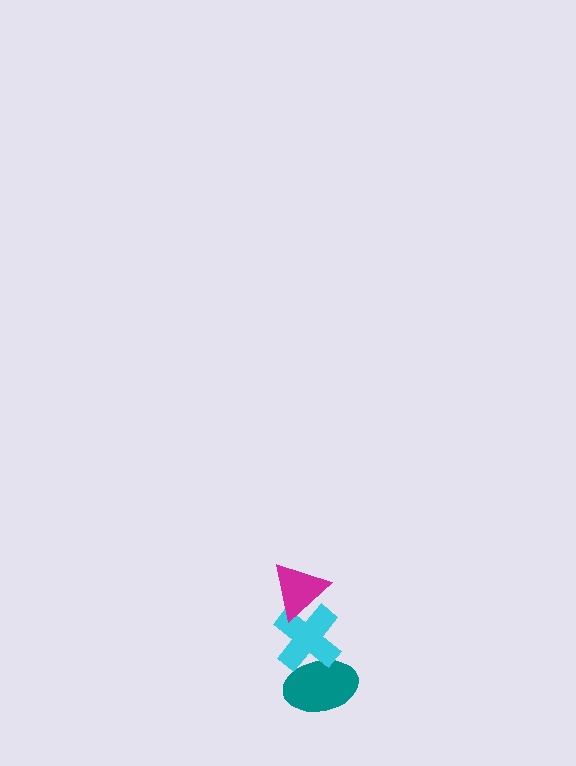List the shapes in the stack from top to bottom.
From top to bottom: the magenta triangle, the cyan cross, the teal ellipse.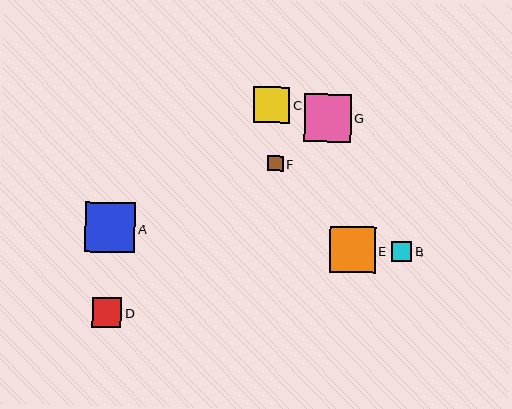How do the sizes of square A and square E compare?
Square A and square E are approximately the same size.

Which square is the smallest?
Square F is the smallest with a size of approximately 15 pixels.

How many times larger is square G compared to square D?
Square G is approximately 1.6 times the size of square D.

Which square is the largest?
Square A is the largest with a size of approximately 50 pixels.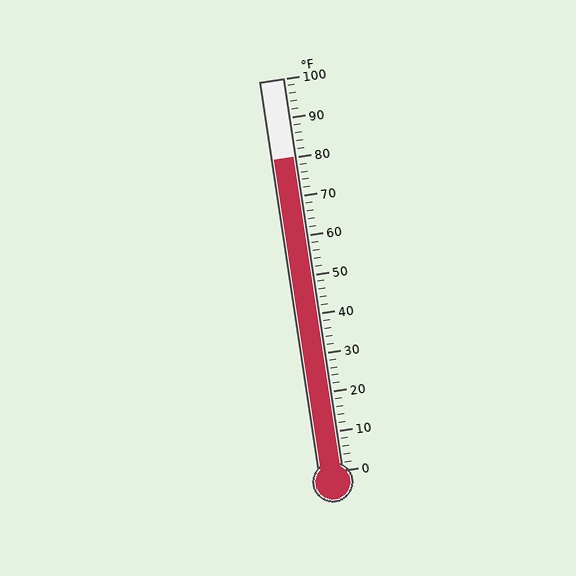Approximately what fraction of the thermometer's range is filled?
The thermometer is filled to approximately 80% of its range.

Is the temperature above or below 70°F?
The temperature is above 70°F.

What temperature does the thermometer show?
The thermometer shows approximately 80°F.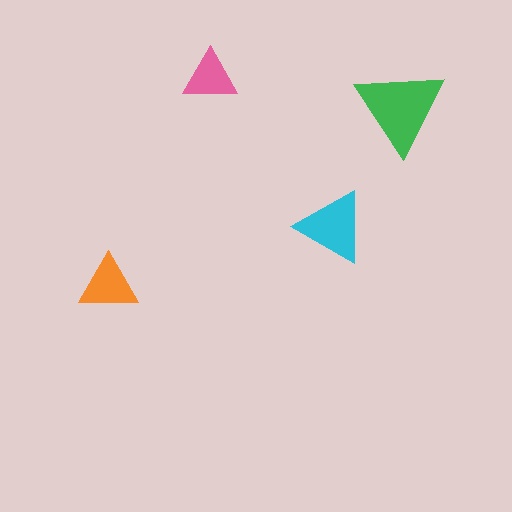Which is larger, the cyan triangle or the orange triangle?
The cyan one.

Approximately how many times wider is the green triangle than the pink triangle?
About 1.5 times wider.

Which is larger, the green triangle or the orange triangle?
The green one.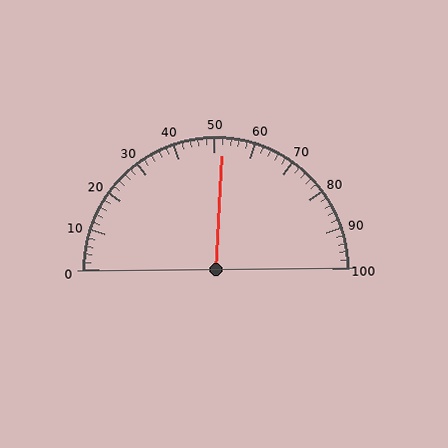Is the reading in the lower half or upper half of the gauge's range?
The reading is in the upper half of the range (0 to 100).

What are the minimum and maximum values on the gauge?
The gauge ranges from 0 to 100.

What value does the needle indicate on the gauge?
The needle indicates approximately 52.